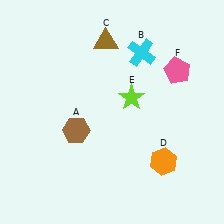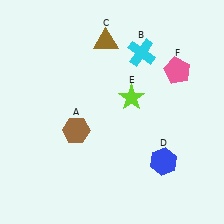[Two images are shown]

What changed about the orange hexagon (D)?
In Image 1, D is orange. In Image 2, it changed to blue.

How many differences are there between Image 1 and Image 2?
There is 1 difference between the two images.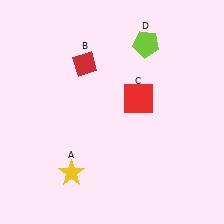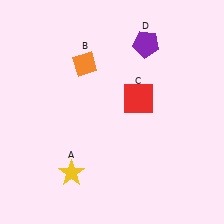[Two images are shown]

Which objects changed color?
B changed from red to orange. D changed from lime to purple.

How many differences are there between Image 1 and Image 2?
There are 2 differences between the two images.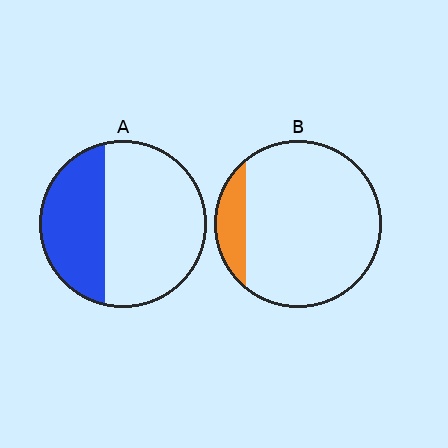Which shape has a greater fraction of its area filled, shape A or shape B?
Shape A.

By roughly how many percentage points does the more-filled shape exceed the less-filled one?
By roughly 25 percentage points (A over B).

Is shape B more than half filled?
No.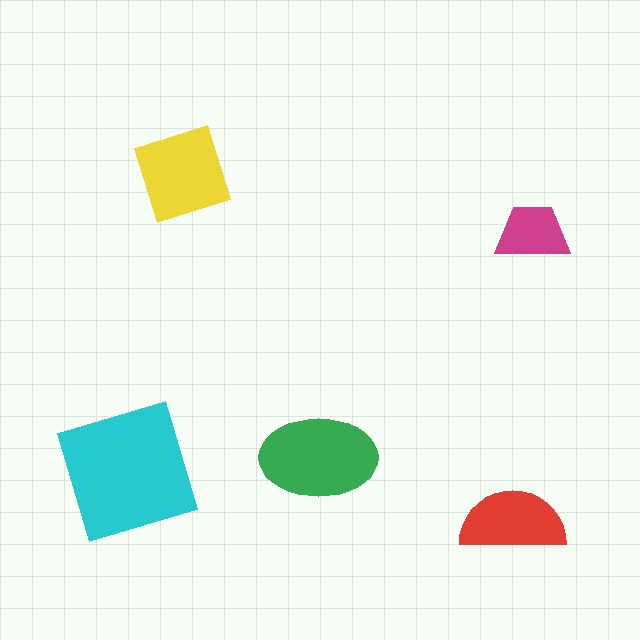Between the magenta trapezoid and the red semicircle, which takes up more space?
The red semicircle.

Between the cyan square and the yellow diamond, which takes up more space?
The cyan square.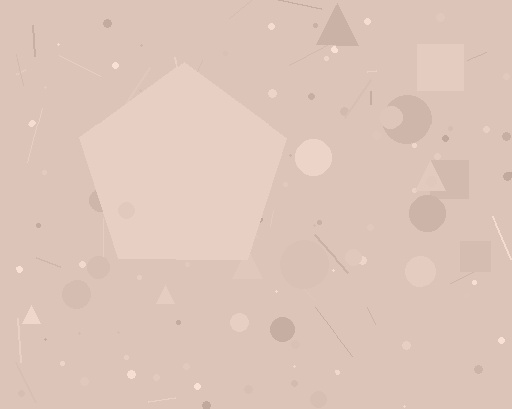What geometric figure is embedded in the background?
A pentagon is embedded in the background.